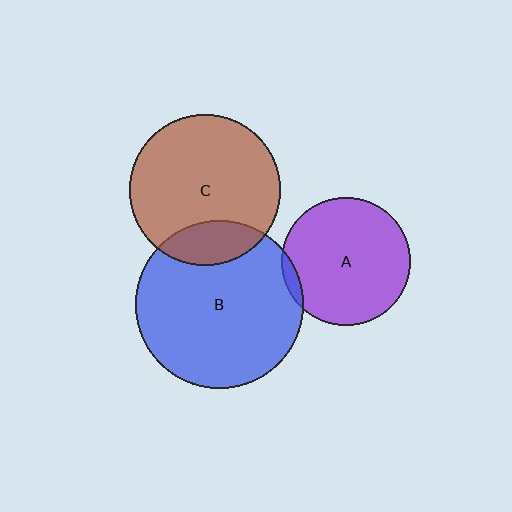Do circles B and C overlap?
Yes.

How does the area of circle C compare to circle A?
Approximately 1.4 times.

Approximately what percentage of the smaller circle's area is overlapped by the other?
Approximately 20%.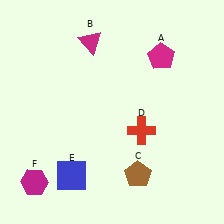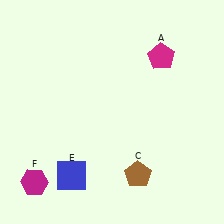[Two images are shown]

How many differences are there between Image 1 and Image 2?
There are 2 differences between the two images.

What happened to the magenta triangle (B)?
The magenta triangle (B) was removed in Image 2. It was in the top-left area of Image 1.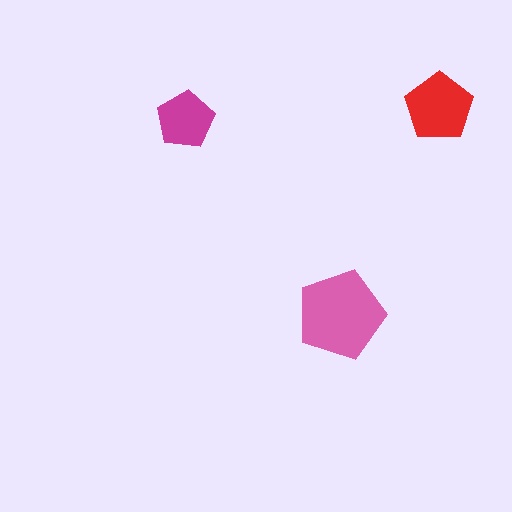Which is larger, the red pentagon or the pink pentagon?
The pink one.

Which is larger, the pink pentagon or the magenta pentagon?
The pink one.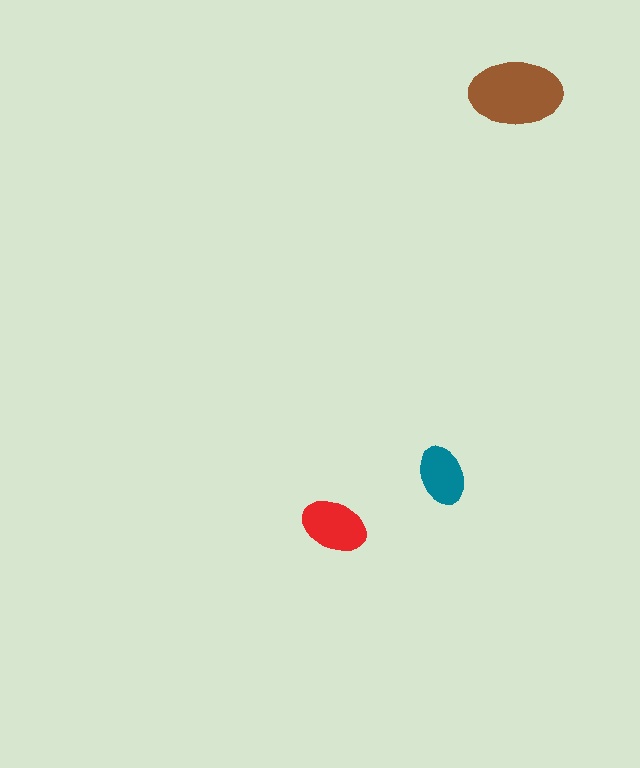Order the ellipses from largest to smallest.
the brown one, the red one, the teal one.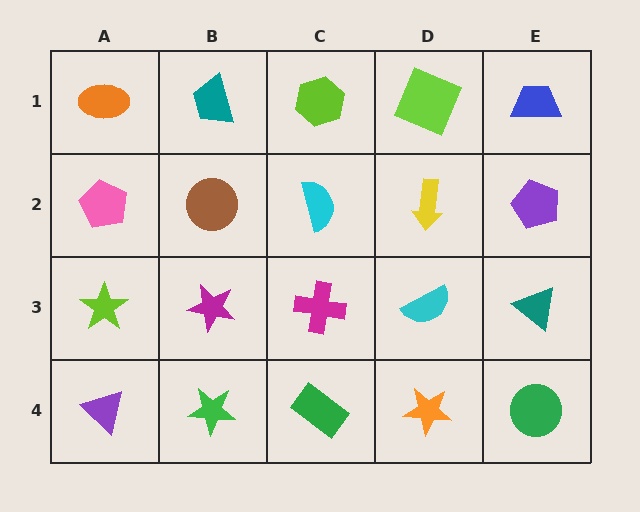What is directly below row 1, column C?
A cyan semicircle.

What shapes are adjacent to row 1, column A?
A pink pentagon (row 2, column A), a teal trapezoid (row 1, column B).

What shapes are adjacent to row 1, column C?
A cyan semicircle (row 2, column C), a teal trapezoid (row 1, column B), a lime square (row 1, column D).